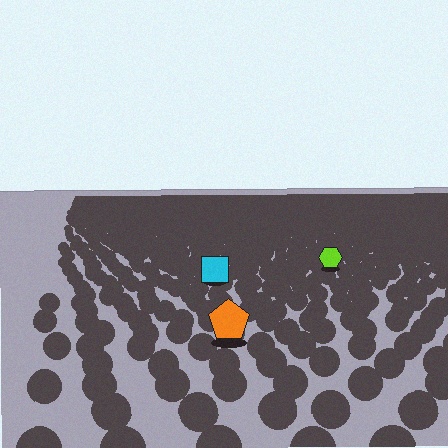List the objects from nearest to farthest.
From nearest to farthest: the orange pentagon, the cyan square, the lime hexagon.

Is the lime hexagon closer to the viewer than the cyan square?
No. The cyan square is closer — you can tell from the texture gradient: the ground texture is coarser near it.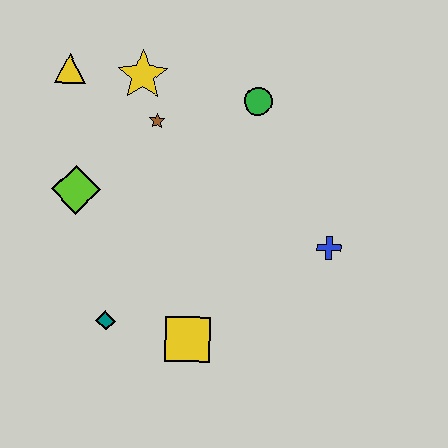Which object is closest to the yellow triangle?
The yellow star is closest to the yellow triangle.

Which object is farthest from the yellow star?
The yellow square is farthest from the yellow star.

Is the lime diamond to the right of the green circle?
No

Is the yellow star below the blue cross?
No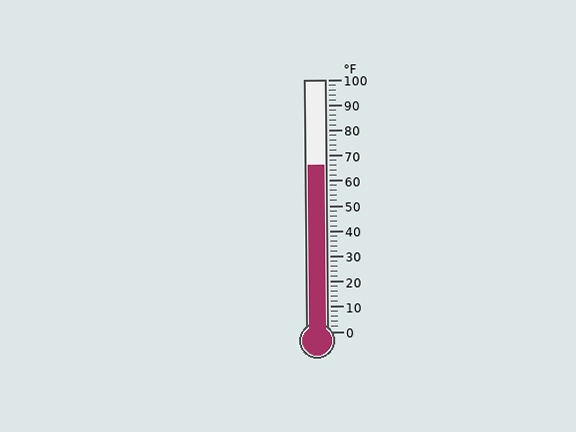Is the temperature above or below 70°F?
The temperature is below 70°F.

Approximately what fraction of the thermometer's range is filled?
The thermometer is filled to approximately 65% of its range.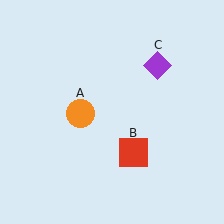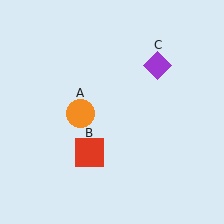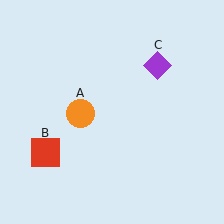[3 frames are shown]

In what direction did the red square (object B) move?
The red square (object B) moved left.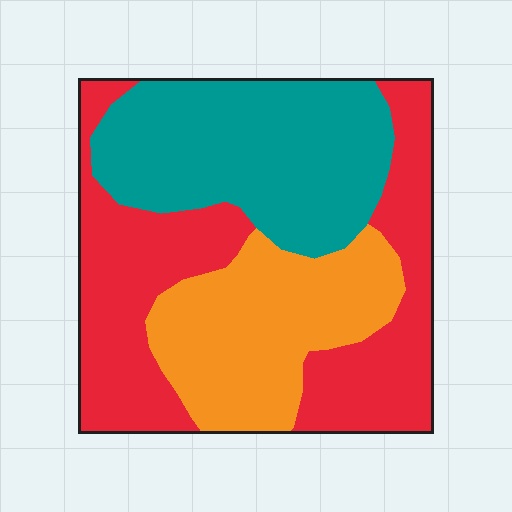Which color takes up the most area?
Red, at roughly 40%.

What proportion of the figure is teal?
Teal covers about 35% of the figure.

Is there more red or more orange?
Red.